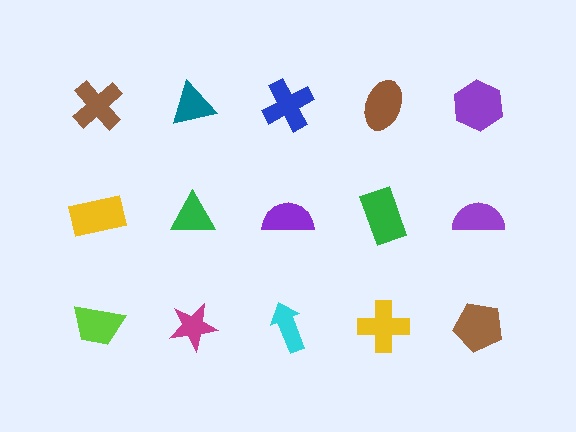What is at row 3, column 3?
A cyan arrow.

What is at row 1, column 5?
A purple hexagon.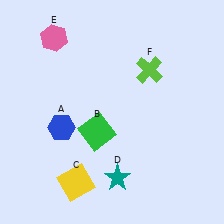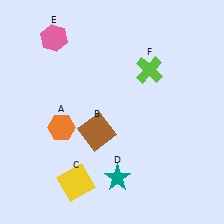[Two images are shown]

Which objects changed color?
A changed from blue to orange. B changed from green to brown.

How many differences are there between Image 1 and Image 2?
There are 2 differences between the two images.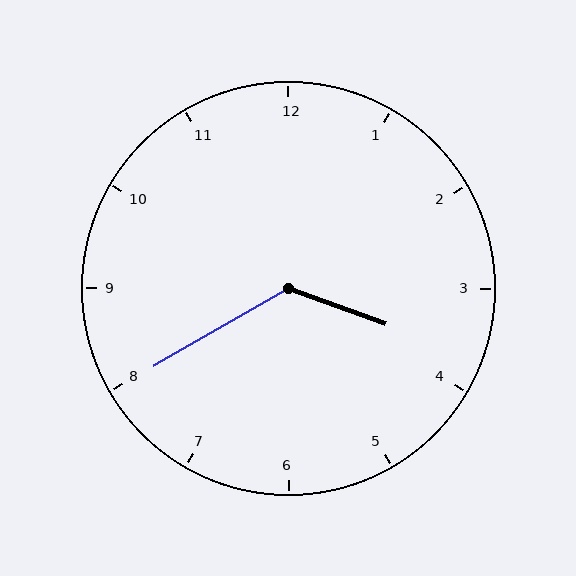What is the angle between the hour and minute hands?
Approximately 130 degrees.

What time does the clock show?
3:40.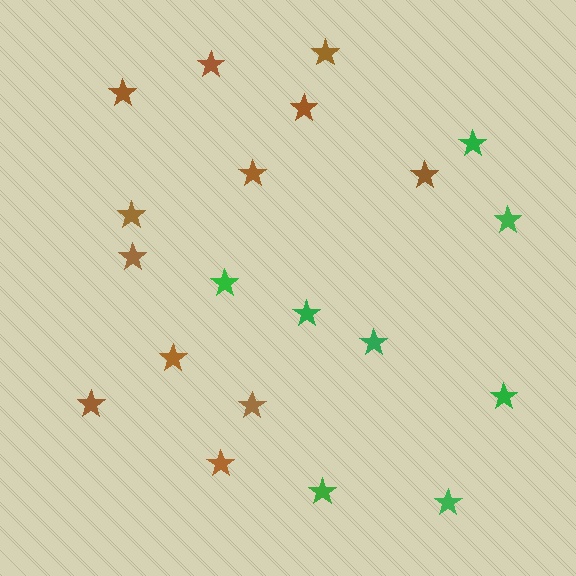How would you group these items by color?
There are 2 groups: one group of green stars (8) and one group of brown stars (12).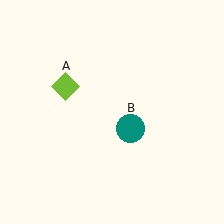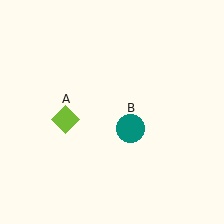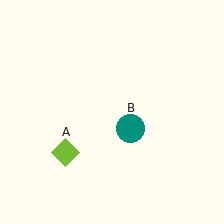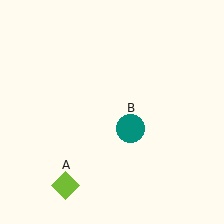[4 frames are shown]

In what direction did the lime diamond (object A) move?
The lime diamond (object A) moved down.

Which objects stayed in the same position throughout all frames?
Teal circle (object B) remained stationary.